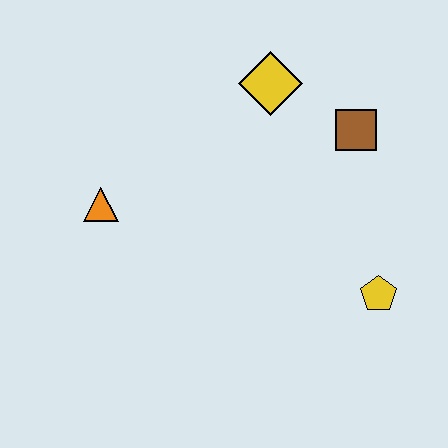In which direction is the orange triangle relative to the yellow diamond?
The orange triangle is to the left of the yellow diamond.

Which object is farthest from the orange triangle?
The yellow pentagon is farthest from the orange triangle.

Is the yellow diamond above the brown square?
Yes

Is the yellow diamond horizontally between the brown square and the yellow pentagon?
No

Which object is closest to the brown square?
The yellow diamond is closest to the brown square.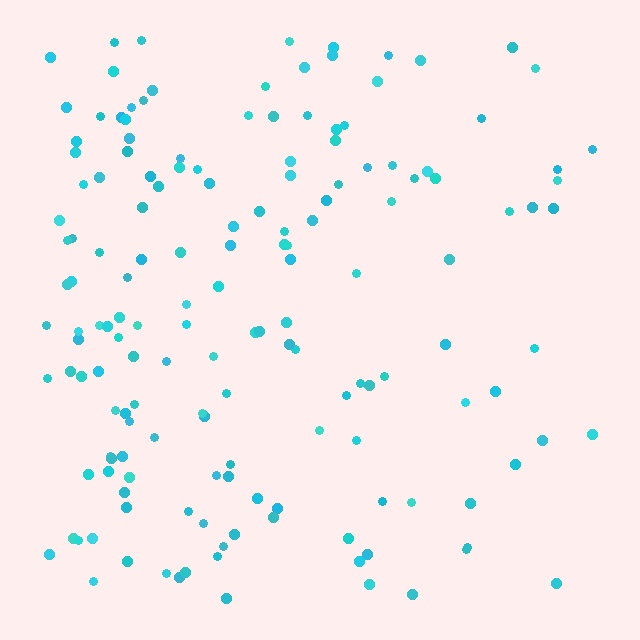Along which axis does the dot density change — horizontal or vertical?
Horizontal.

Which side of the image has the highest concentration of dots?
The left.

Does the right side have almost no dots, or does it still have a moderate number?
Still a moderate number, just noticeably fewer than the left.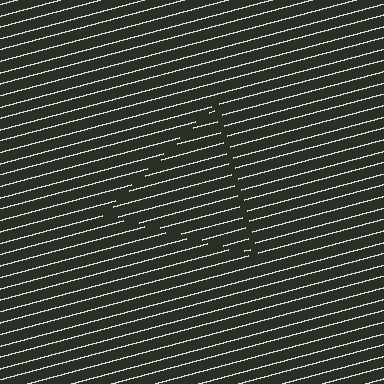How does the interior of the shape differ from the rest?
The interior of the shape contains the same grating, shifted by half a period — the contour is defined by the phase discontinuity where line-ends from the inner and outer gratings abut.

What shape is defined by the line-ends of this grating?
An illusory triangle. The interior of the shape contains the same grating, shifted by half a period — the contour is defined by the phase discontinuity where line-ends from the inner and outer gratings abut.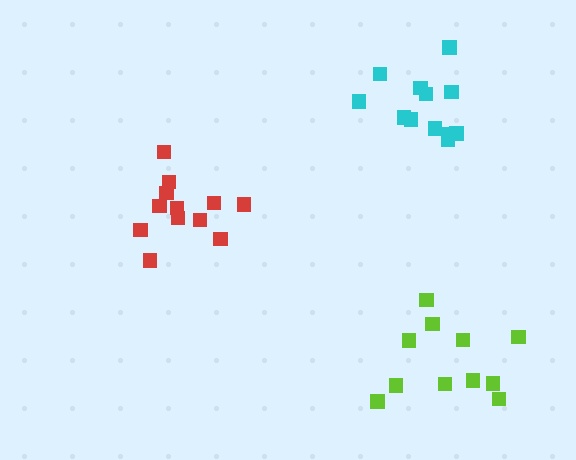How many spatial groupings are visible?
There are 3 spatial groupings.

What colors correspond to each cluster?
The clusters are colored: cyan, lime, red.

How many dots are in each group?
Group 1: 12 dots, Group 2: 11 dots, Group 3: 12 dots (35 total).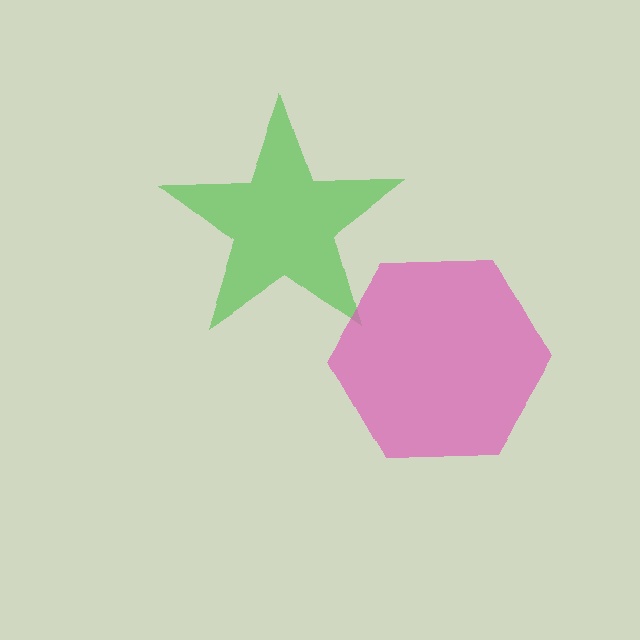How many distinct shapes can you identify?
There are 2 distinct shapes: a green star, a pink hexagon.